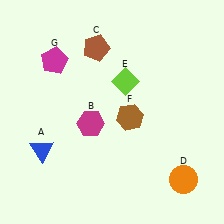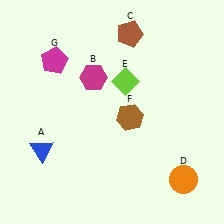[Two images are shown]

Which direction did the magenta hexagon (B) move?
The magenta hexagon (B) moved up.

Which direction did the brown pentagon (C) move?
The brown pentagon (C) moved right.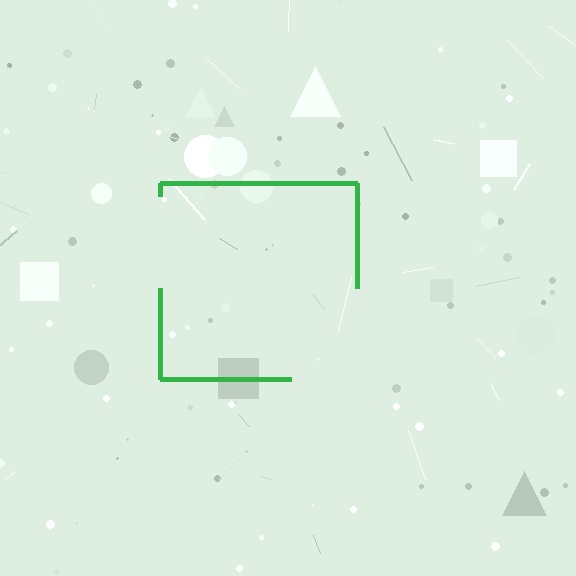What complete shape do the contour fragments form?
The contour fragments form a square.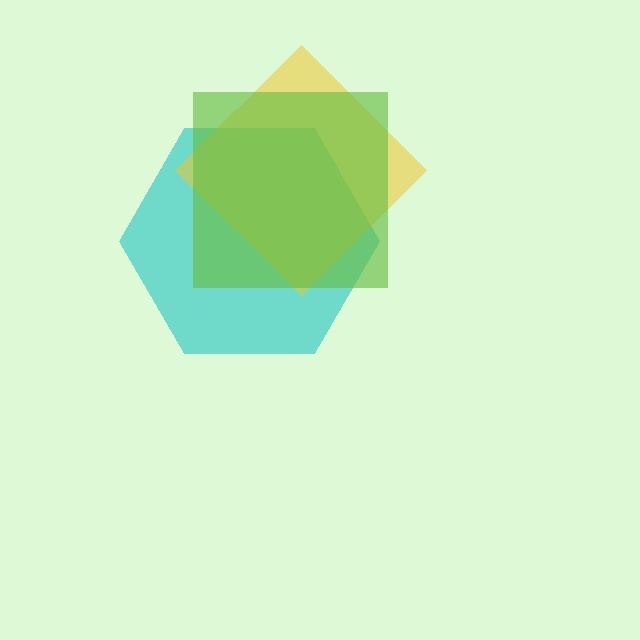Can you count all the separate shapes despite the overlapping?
Yes, there are 3 separate shapes.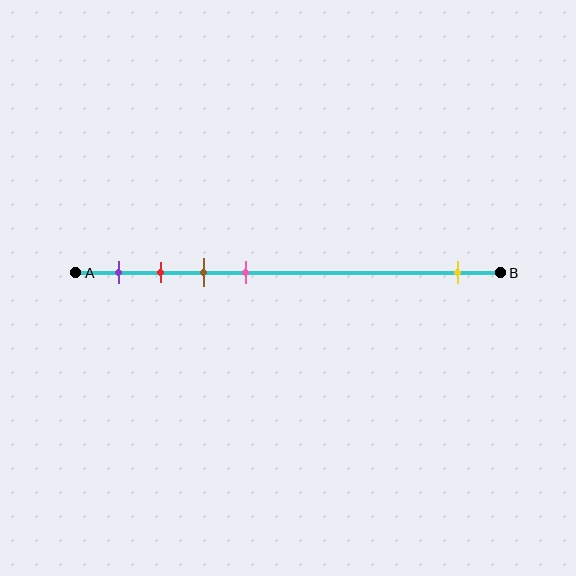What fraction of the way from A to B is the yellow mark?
The yellow mark is approximately 90% (0.9) of the way from A to B.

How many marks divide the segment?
There are 5 marks dividing the segment.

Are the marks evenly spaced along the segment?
No, the marks are not evenly spaced.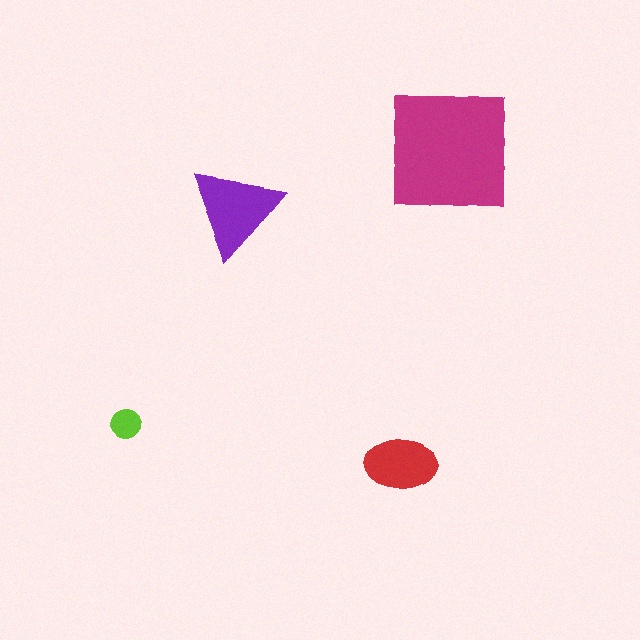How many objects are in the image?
There are 4 objects in the image.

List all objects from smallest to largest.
The lime circle, the red ellipse, the purple triangle, the magenta square.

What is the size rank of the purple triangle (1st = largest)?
2nd.